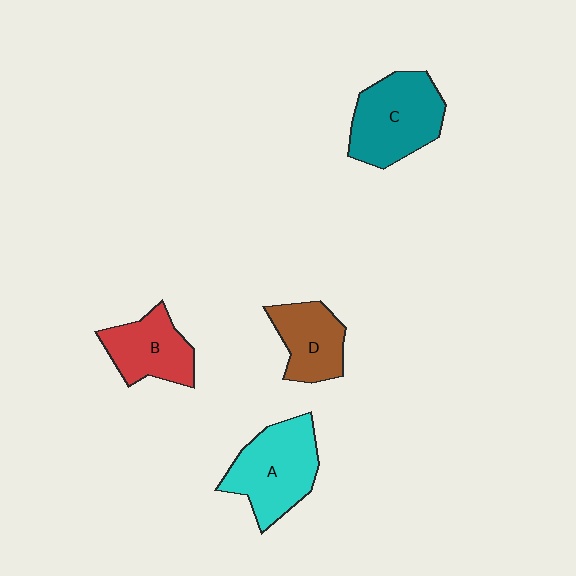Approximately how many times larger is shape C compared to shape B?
Approximately 1.4 times.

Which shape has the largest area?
Shape A (cyan).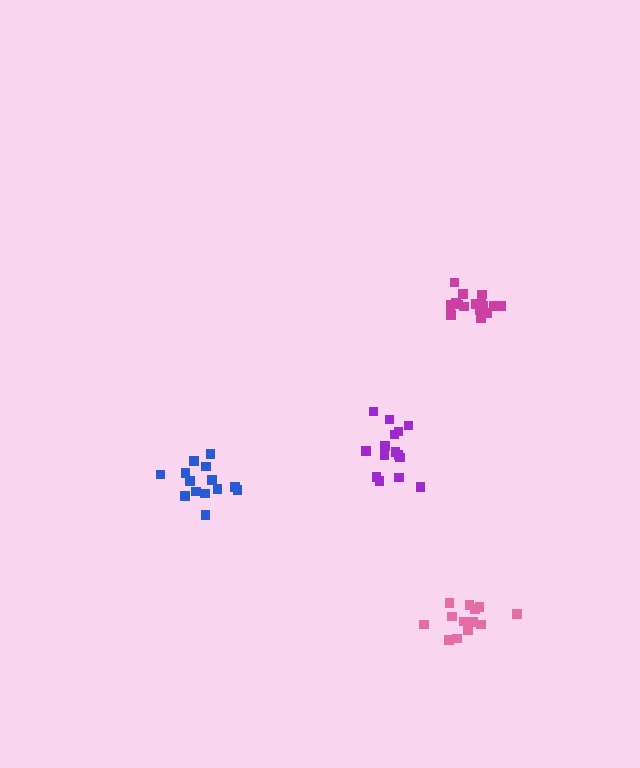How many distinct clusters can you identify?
There are 4 distinct clusters.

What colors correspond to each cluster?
The clusters are colored: blue, purple, magenta, pink.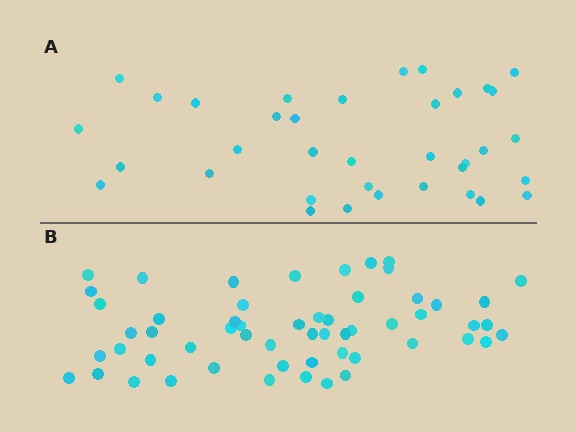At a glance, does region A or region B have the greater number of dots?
Region B (the bottom region) has more dots.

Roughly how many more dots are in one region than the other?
Region B has approximately 20 more dots than region A.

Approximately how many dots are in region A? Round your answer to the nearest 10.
About 40 dots. (The exact count is 36, which rounds to 40.)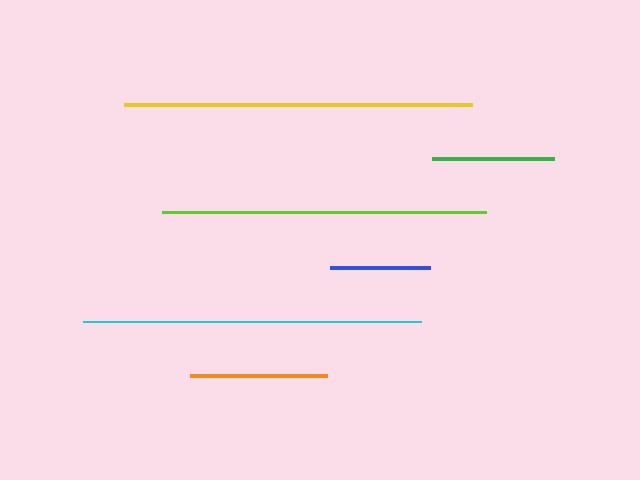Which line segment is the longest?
The yellow line is the longest at approximately 349 pixels.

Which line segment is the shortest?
The blue line is the shortest at approximately 100 pixels.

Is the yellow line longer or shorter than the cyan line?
The yellow line is longer than the cyan line.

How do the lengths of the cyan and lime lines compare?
The cyan and lime lines are approximately the same length.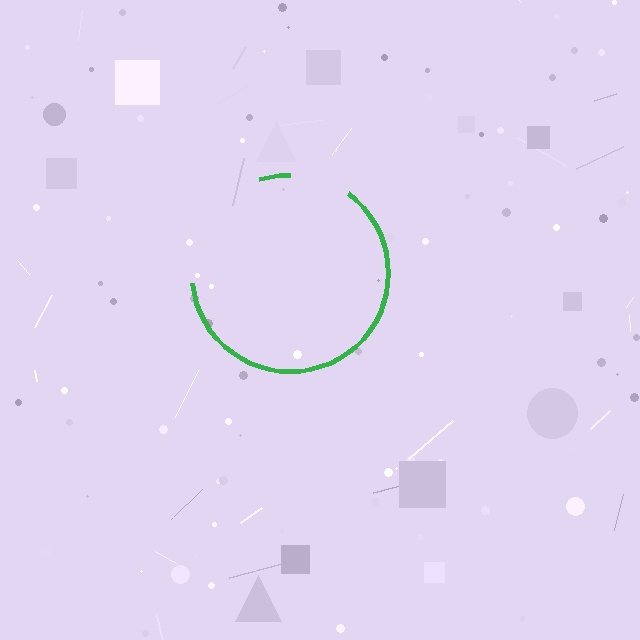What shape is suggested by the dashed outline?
The dashed outline suggests a circle.